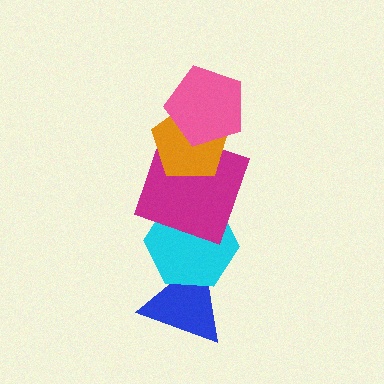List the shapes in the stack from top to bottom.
From top to bottom: the pink pentagon, the orange pentagon, the magenta square, the cyan hexagon, the blue triangle.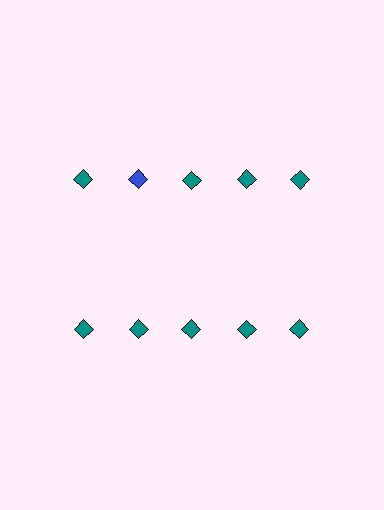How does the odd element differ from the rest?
It has a different color: blue instead of teal.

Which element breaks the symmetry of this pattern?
The blue diamond in the top row, second from left column breaks the symmetry. All other shapes are teal diamonds.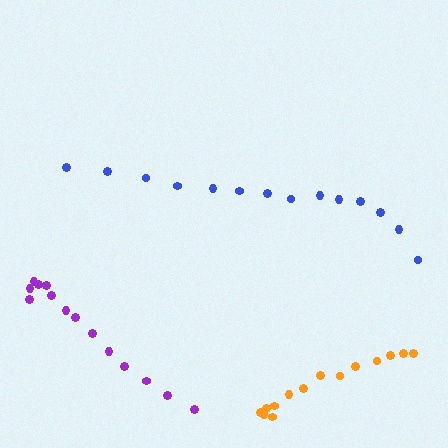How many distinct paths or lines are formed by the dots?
There are 3 distinct paths.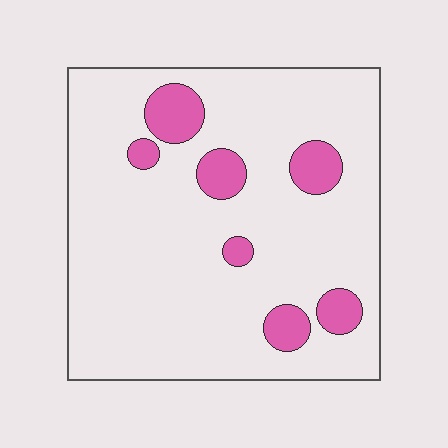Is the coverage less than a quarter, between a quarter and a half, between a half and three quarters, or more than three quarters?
Less than a quarter.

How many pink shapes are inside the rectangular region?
7.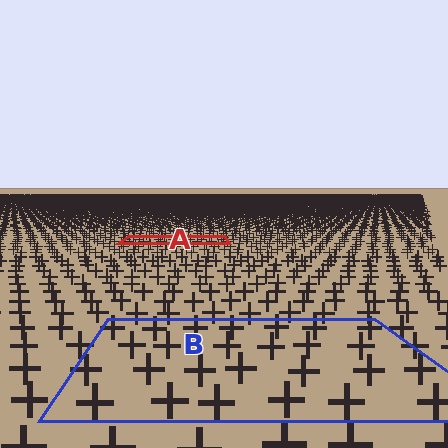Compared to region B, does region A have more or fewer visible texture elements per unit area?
Region A has more texture elements per unit area — they are packed more densely because it is farther away.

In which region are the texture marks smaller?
The texture marks are smaller in region A, because it is farther away.